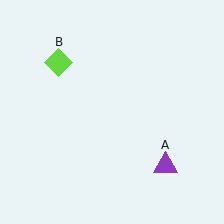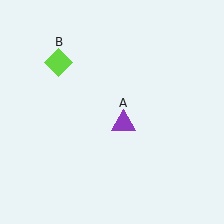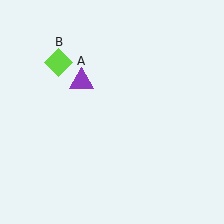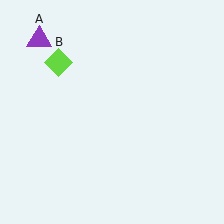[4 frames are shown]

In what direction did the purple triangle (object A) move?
The purple triangle (object A) moved up and to the left.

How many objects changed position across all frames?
1 object changed position: purple triangle (object A).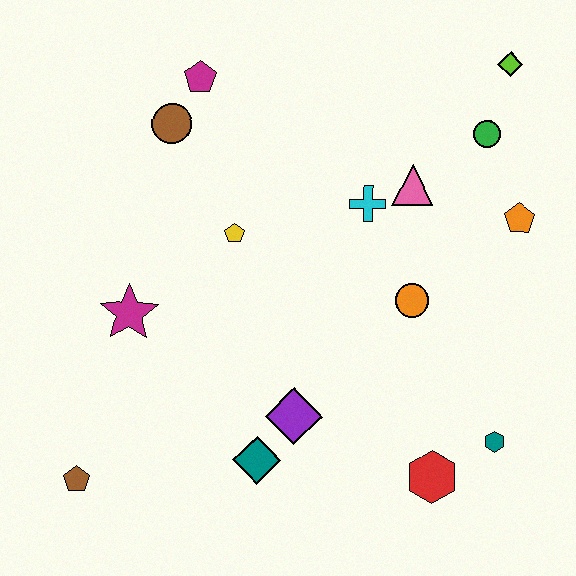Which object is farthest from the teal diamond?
The lime diamond is farthest from the teal diamond.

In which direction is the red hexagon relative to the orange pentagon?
The red hexagon is below the orange pentagon.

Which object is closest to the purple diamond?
The teal diamond is closest to the purple diamond.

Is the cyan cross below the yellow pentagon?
No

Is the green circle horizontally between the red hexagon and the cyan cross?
No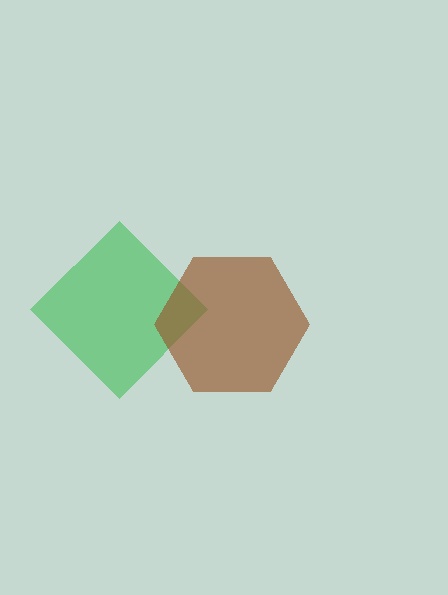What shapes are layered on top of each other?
The layered shapes are: a green diamond, a brown hexagon.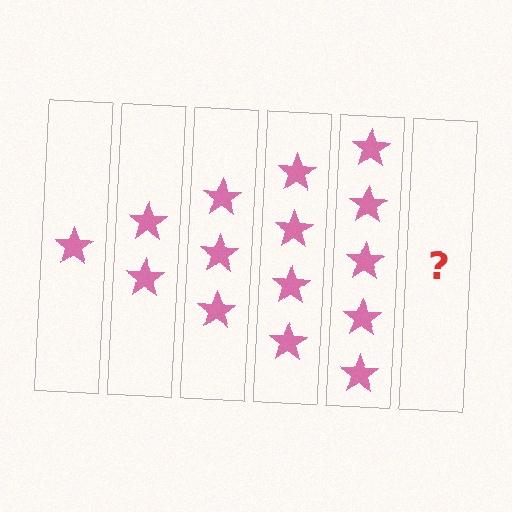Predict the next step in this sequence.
The next step is 6 stars.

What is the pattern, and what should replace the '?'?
The pattern is that each step adds one more star. The '?' should be 6 stars.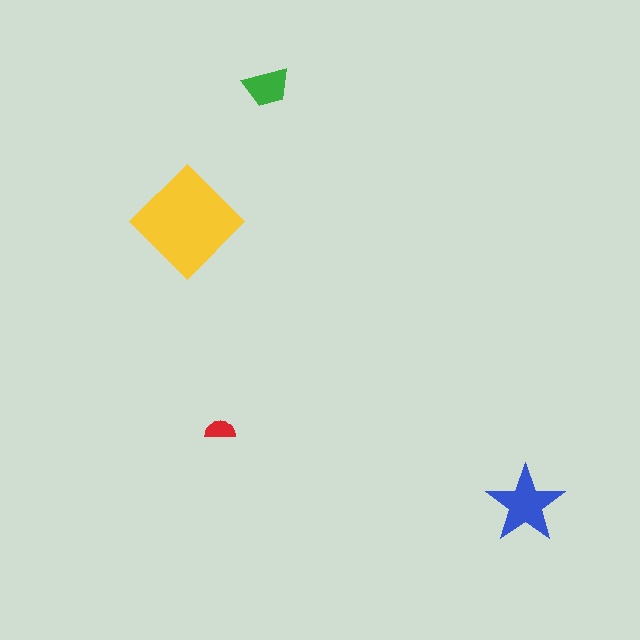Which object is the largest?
The yellow diamond.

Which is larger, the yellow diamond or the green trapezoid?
The yellow diamond.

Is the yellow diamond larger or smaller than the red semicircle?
Larger.